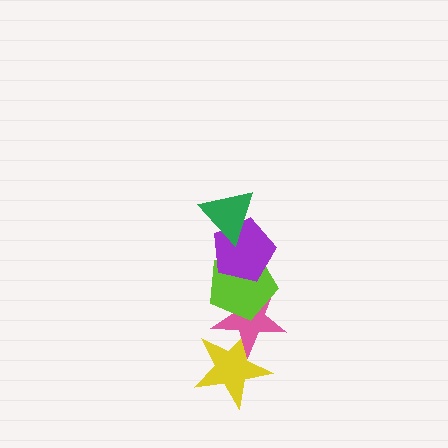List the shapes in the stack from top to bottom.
From top to bottom: the green triangle, the purple pentagon, the lime pentagon, the pink star, the yellow star.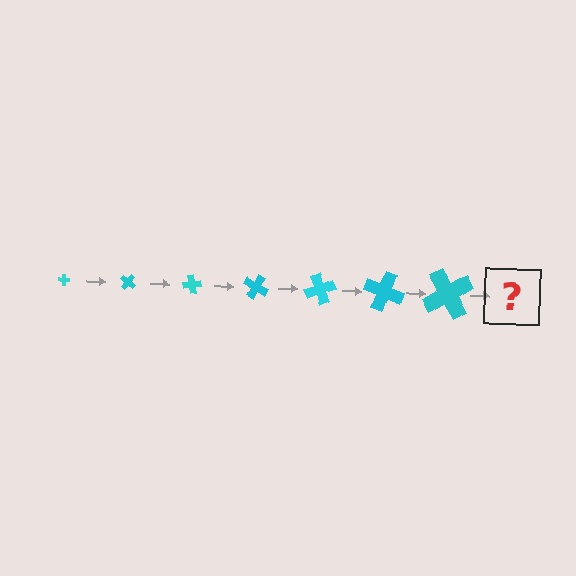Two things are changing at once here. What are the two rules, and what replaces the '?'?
The two rules are that the cross grows larger each step and it rotates 40 degrees each step. The '?' should be a cross, larger than the previous one and rotated 280 degrees from the start.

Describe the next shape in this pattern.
It should be a cross, larger than the previous one and rotated 280 degrees from the start.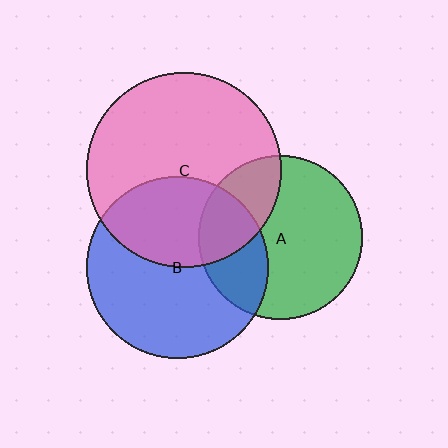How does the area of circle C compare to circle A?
Approximately 1.4 times.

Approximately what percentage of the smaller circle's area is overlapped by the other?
Approximately 25%.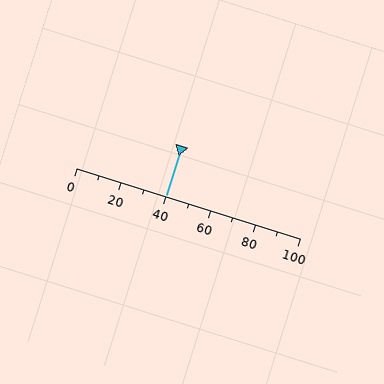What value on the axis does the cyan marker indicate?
The marker indicates approximately 40.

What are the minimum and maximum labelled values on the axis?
The axis runs from 0 to 100.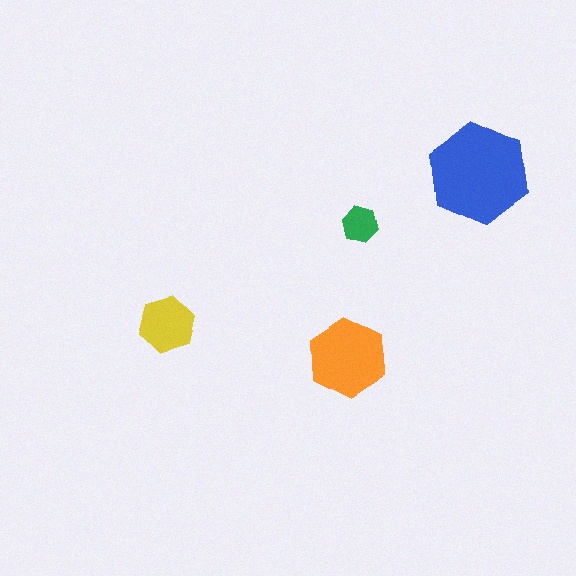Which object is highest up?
The blue hexagon is topmost.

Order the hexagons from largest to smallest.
the blue one, the orange one, the yellow one, the green one.